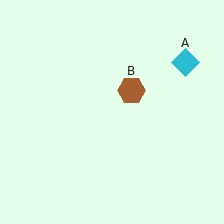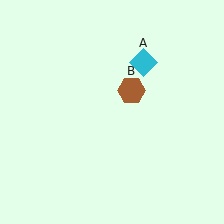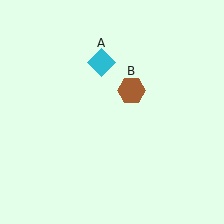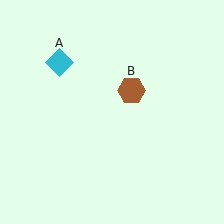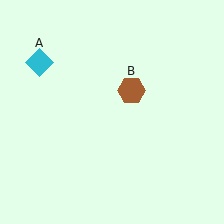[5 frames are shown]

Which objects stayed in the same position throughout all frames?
Brown hexagon (object B) remained stationary.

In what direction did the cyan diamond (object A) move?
The cyan diamond (object A) moved left.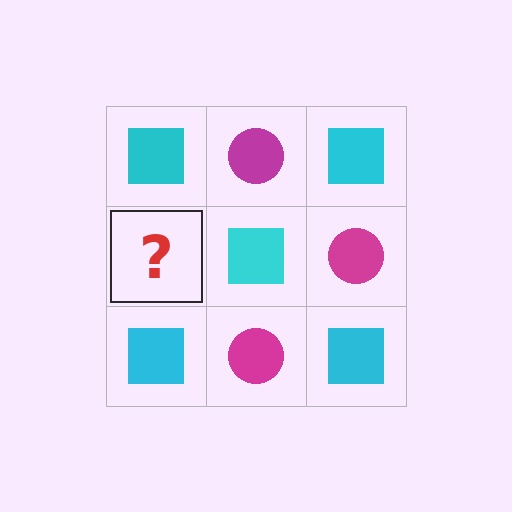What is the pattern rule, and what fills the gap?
The rule is that it alternates cyan square and magenta circle in a checkerboard pattern. The gap should be filled with a magenta circle.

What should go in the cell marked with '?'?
The missing cell should contain a magenta circle.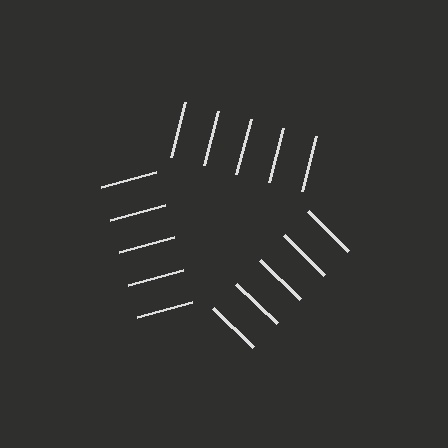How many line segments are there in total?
15 — 5 along each of the 3 edges.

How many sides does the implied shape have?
3 sides — the line-ends trace a triangle.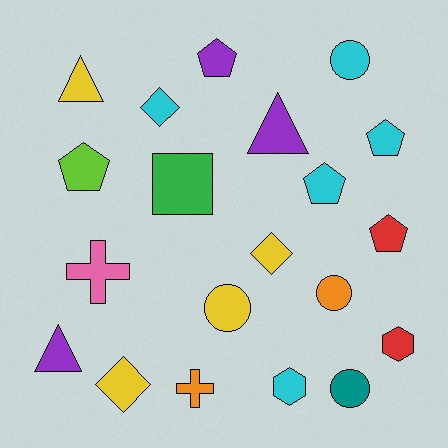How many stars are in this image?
There are no stars.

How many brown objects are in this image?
There are no brown objects.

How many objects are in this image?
There are 20 objects.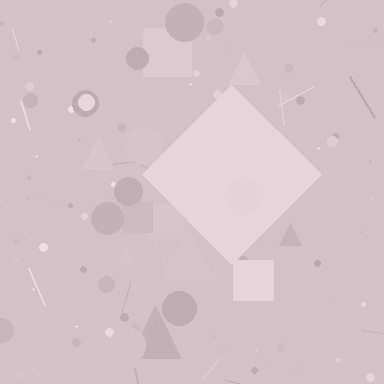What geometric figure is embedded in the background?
A diamond is embedded in the background.